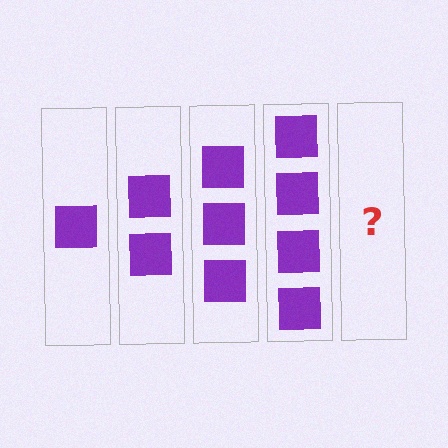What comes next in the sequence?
The next element should be 5 squares.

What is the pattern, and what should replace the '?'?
The pattern is that each step adds one more square. The '?' should be 5 squares.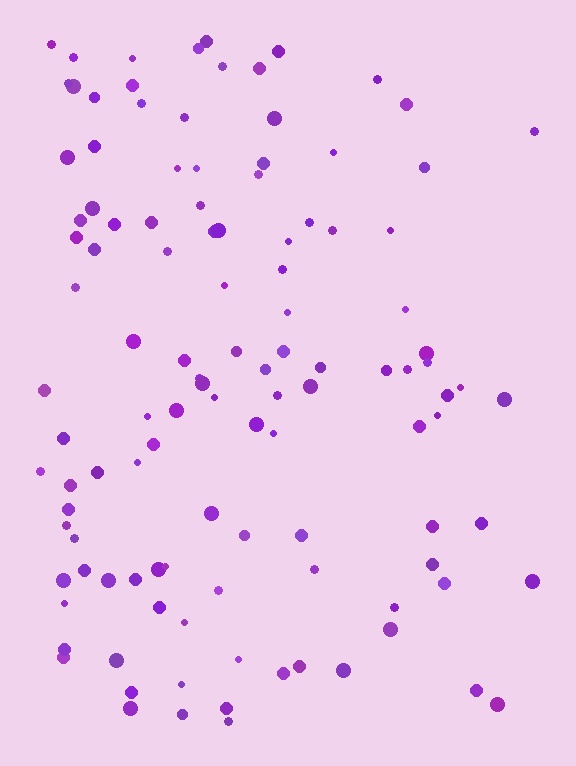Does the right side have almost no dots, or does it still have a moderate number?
Still a moderate number, just noticeably fewer than the left.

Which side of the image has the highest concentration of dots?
The left.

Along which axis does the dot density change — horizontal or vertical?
Horizontal.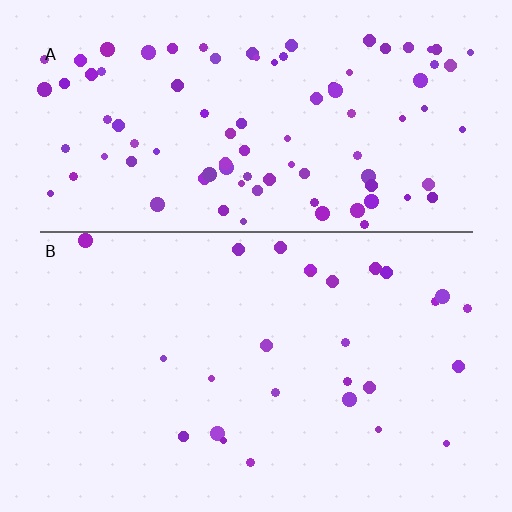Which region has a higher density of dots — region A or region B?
A (the top).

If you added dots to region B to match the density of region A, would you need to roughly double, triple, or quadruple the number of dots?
Approximately quadruple.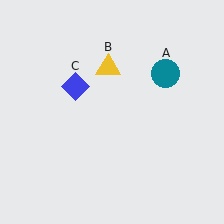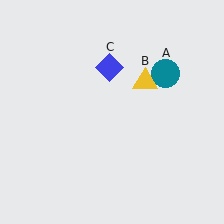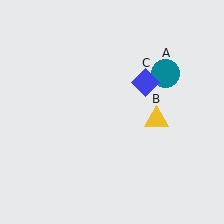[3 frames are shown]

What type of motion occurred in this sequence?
The yellow triangle (object B), blue diamond (object C) rotated clockwise around the center of the scene.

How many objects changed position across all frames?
2 objects changed position: yellow triangle (object B), blue diamond (object C).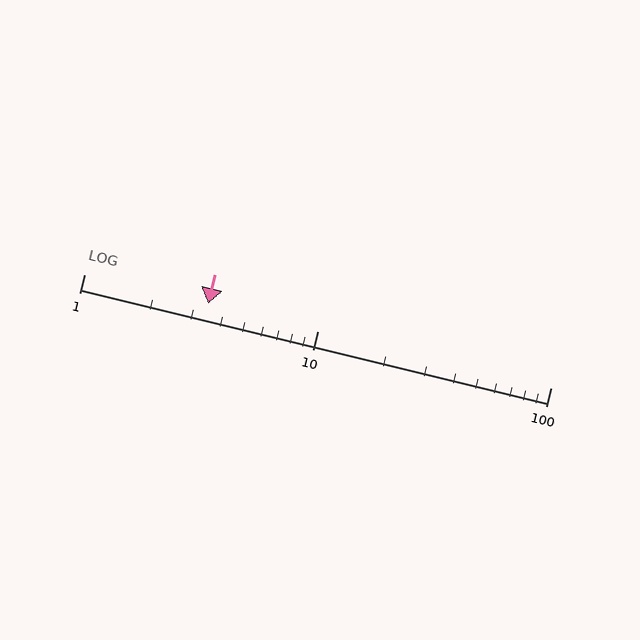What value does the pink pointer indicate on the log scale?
The pointer indicates approximately 3.4.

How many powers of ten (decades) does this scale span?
The scale spans 2 decades, from 1 to 100.